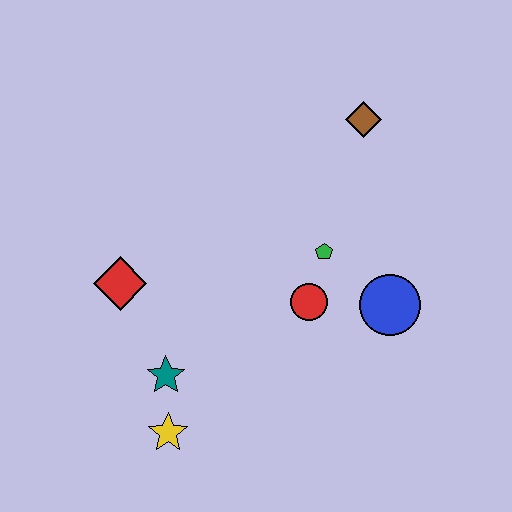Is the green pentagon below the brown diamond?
Yes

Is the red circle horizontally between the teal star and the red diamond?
No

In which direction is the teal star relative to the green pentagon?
The teal star is to the left of the green pentagon.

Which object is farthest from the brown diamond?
The yellow star is farthest from the brown diamond.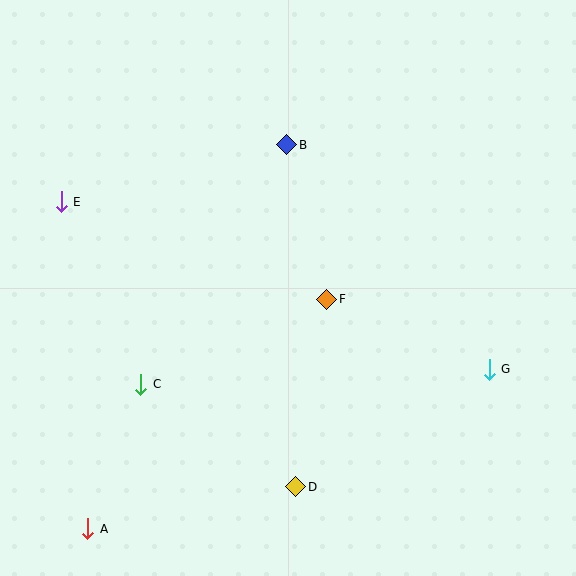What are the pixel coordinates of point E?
Point E is at (61, 202).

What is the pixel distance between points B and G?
The distance between B and G is 302 pixels.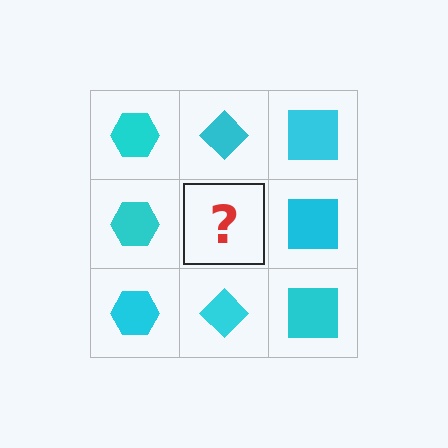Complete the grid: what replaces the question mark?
The question mark should be replaced with a cyan diamond.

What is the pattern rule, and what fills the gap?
The rule is that each column has a consistent shape. The gap should be filled with a cyan diamond.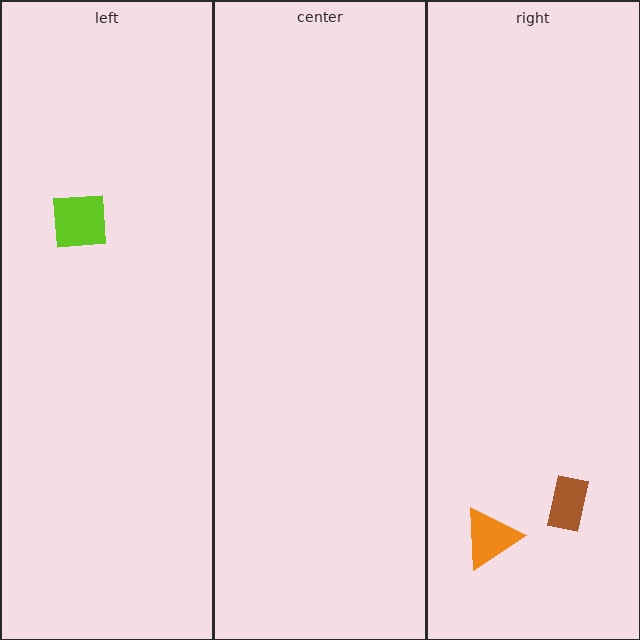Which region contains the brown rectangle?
The right region.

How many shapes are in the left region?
1.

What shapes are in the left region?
The lime square.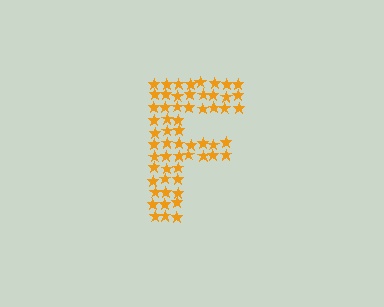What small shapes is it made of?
It is made of small stars.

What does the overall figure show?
The overall figure shows the letter F.